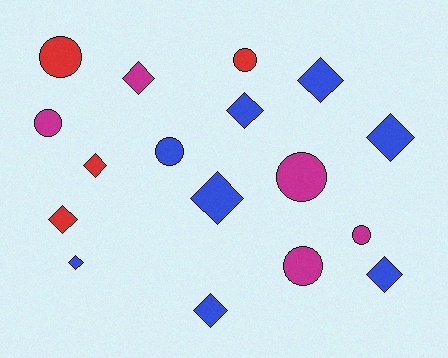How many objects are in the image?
There are 17 objects.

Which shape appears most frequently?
Diamond, with 10 objects.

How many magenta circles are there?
There are 4 magenta circles.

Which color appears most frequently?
Blue, with 8 objects.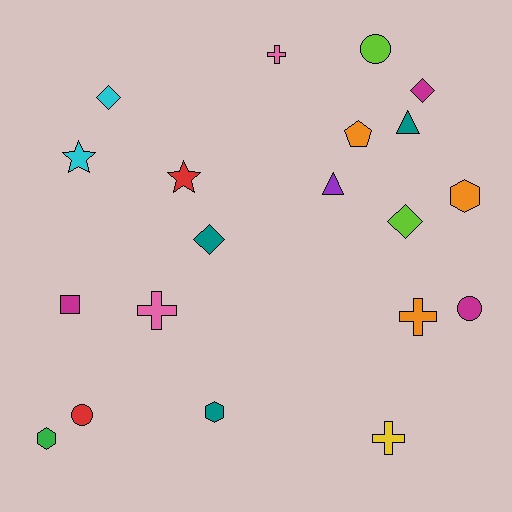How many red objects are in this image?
There are 2 red objects.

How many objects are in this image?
There are 20 objects.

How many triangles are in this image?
There are 2 triangles.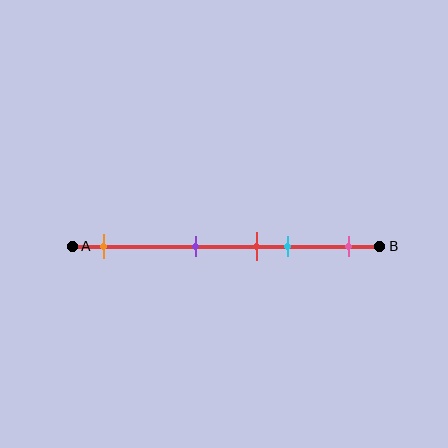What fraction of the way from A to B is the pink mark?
The pink mark is approximately 90% (0.9) of the way from A to B.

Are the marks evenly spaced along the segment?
No, the marks are not evenly spaced.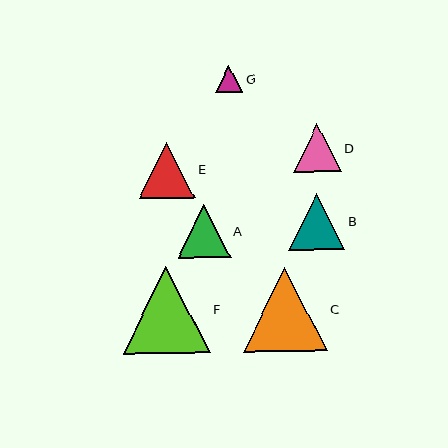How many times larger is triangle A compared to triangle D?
Triangle A is approximately 1.1 times the size of triangle D.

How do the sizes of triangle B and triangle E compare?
Triangle B and triangle E are approximately the same size.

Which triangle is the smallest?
Triangle G is the smallest with a size of approximately 27 pixels.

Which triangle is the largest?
Triangle F is the largest with a size of approximately 87 pixels.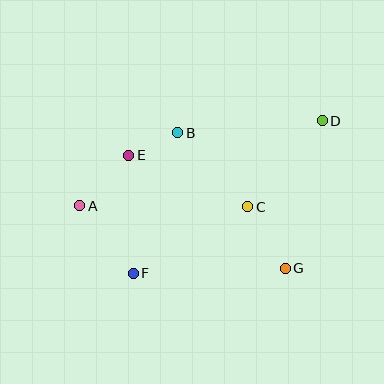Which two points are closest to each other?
Points B and E are closest to each other.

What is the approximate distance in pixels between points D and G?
The distance between D and G is approximately 152 pixels.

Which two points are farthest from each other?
Points A and D are farthest from each other.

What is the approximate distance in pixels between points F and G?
The distance between F and G is approximately 152 pixels.